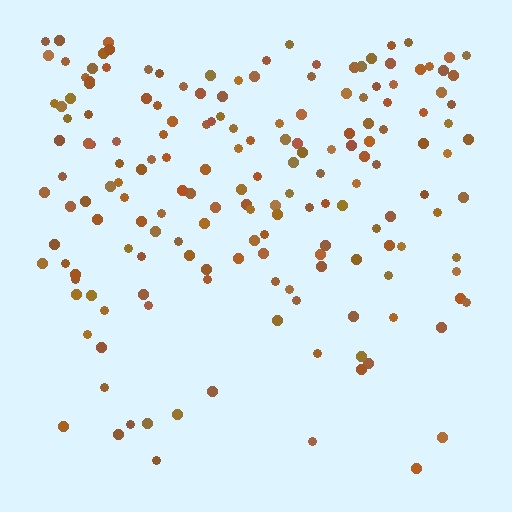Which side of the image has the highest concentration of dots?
The top.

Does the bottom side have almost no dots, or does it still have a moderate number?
Still a moderate number, just noticeably fewer than the top.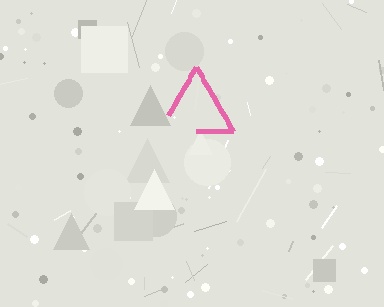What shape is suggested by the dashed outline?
The dashed outline suggests a triangle.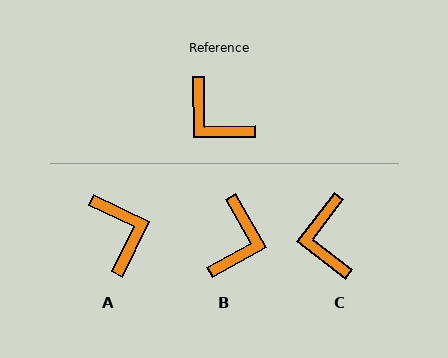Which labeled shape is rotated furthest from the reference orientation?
A, about 154 degrees away.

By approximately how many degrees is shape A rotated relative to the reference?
Approximately 154 degrees counter-clockwise.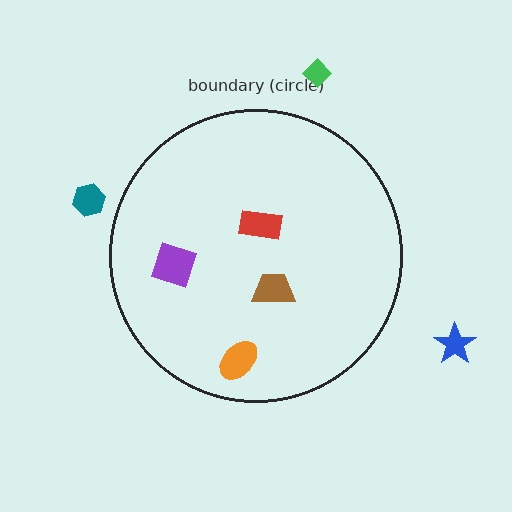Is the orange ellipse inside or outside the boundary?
Inside.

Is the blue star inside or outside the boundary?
Outside.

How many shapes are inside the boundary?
4 inside, 3 outside.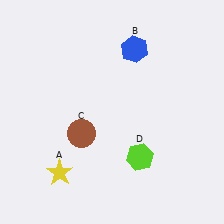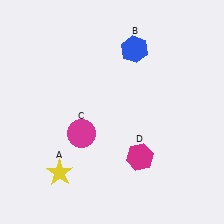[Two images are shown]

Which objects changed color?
C changed from brown to magenta. D changed from lime to magenta.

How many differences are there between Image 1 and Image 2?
There are 2 differences between the two images.